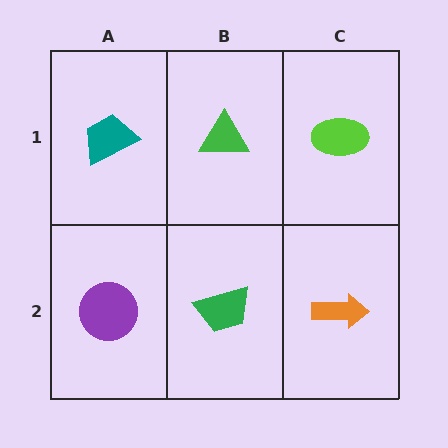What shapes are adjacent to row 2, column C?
A lime ellipse (row 1, column C), a green trapezoid (row 2, column B).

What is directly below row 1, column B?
A green trapezoid.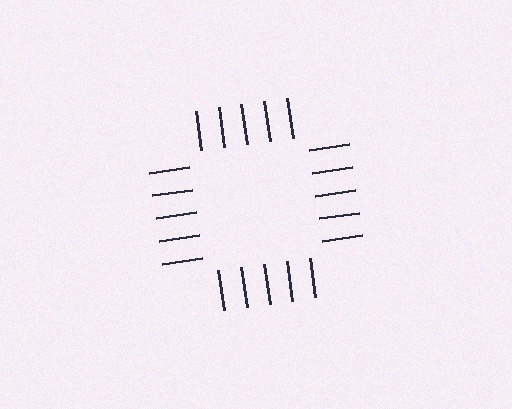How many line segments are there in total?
20 — 5 along each of the 4 edges.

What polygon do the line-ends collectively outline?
An illusory square — the line segments terminate on its edges but no continuous stroke is drawn.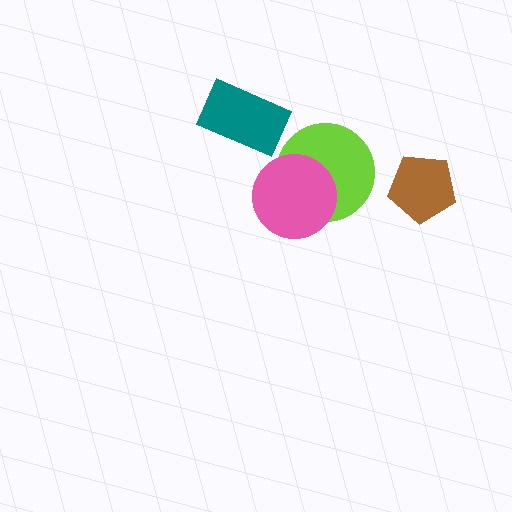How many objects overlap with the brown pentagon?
0 objects overlap with the brown pentagon.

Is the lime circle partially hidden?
Yes, it is partially covered by another shape.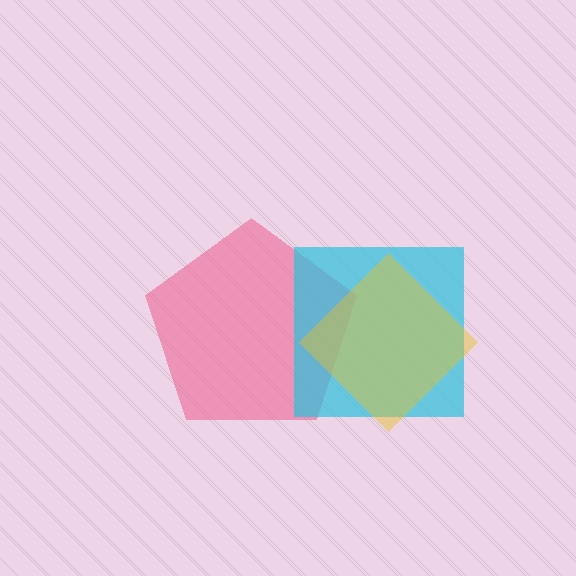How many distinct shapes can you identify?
There are 3 distinct shapes: a pink pentagon, a cyan square, a yellow diamond.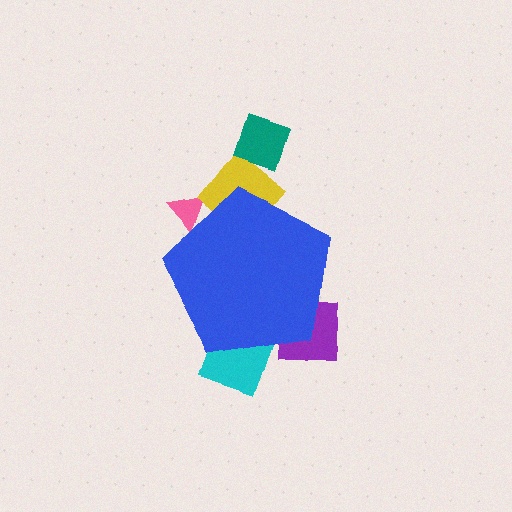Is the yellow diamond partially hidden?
Yes, the yellow diamond is partially hidden behind the blue pentagon.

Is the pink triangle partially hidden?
Yes, the pink triangle is partially hidden behind the blue pentagon.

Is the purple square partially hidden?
Yes, the purple square is partially hidden behind the blue pentagon.